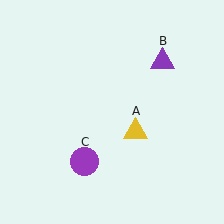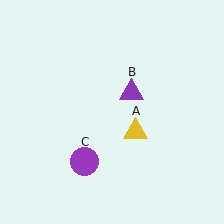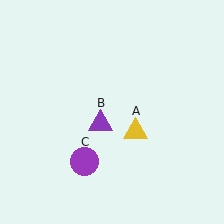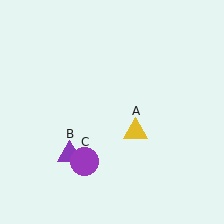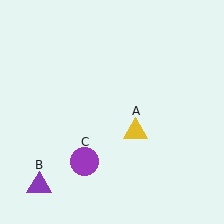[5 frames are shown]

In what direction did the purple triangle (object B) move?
The purple triangle (object B) moved down and to the left.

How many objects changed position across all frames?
1 object changed position: purple triangle (object B).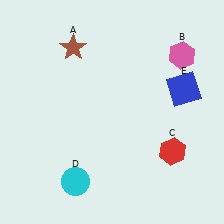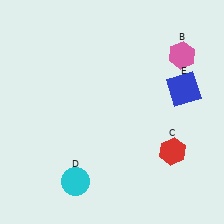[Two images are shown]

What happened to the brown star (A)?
The brown star (A) was removed in Image 2. It was in the top-left area of Image 1.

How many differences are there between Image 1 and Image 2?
There is 1 difference between the two images.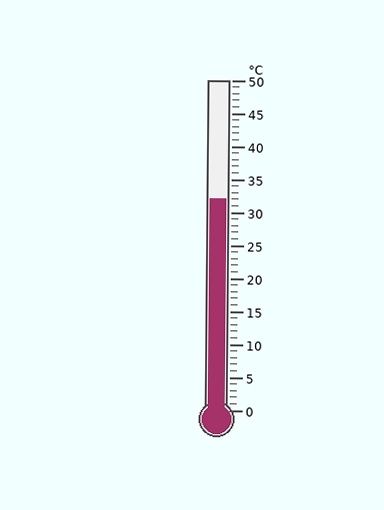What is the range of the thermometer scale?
The thermometer scale ranges from 0°C to 50°C.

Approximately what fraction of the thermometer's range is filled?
The thermometer is filled to approximately 65% of its range.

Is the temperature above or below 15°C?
The temperature is above 15°C.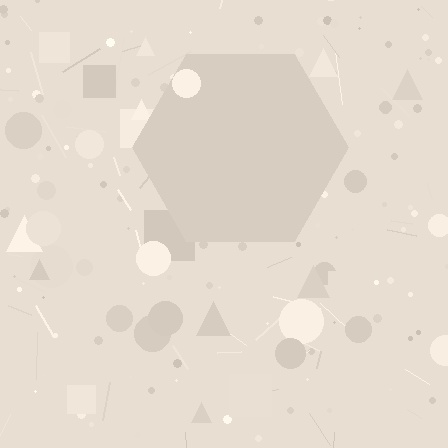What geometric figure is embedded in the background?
A hexagon is embedded in the background.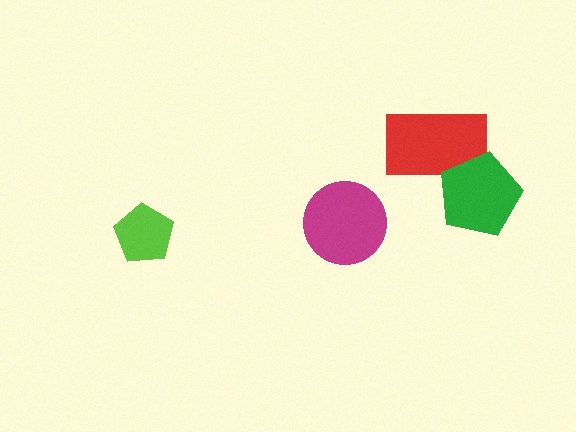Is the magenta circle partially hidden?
No, no other shape covers it.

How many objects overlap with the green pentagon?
1 object overlaps with the green pentagon.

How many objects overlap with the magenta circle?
0 objects overlap with the magenta circle.